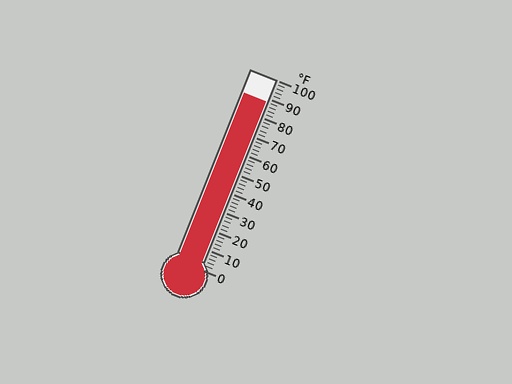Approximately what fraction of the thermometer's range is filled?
The thermometer is filled to approximately 90% of its range.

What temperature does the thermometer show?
The thermometer shows approximately 88°F.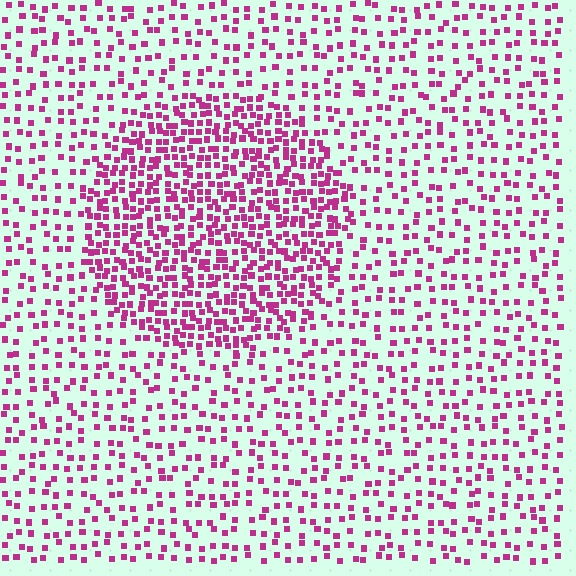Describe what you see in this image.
The image contains small magenta elements arranged at two different densities. A circle-shaped region is visible where the elements are more densely packed than the surrounding area.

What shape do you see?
I see a circle.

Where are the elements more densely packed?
The elements are more densely packed inside the circle boundary.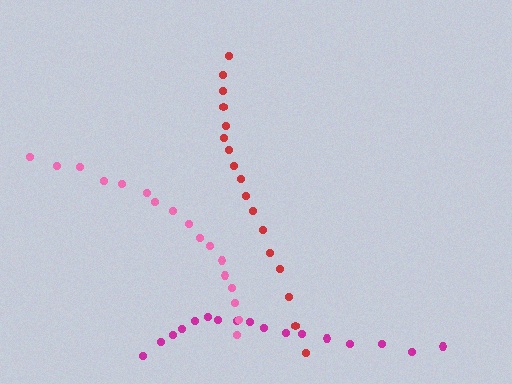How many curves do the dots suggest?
There are 3 distinct paths.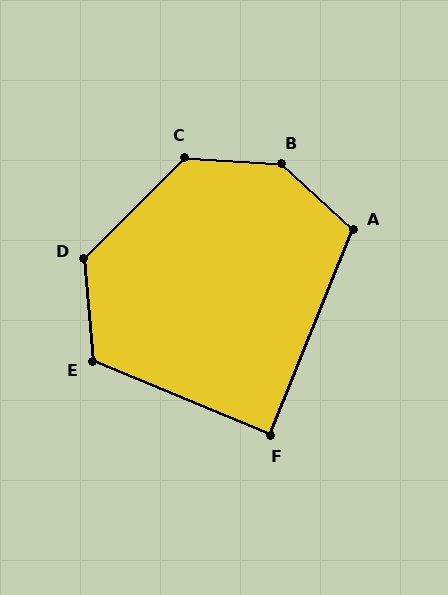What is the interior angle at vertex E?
Approximately 118 degrees (obtuse).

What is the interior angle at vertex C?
Approximately 131 degrees (obtuse).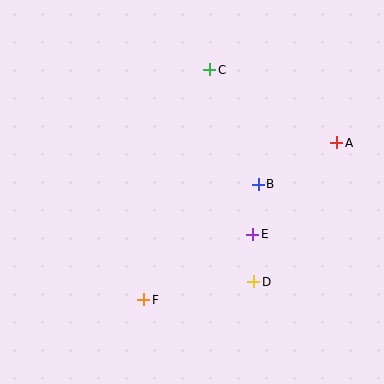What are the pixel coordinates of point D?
Point D is at (254, 282).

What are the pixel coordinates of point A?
Point A is at (337, 143).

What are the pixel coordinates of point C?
Point C is at (210, 70).